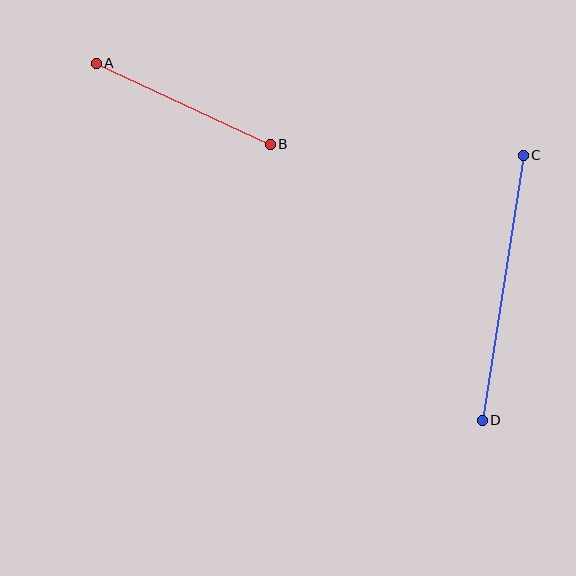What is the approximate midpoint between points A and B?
The midpoint is at approximately (183, 104) pixels.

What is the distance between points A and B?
The distance is approximately 192 pixels.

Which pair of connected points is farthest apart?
Points C and D are farthest apart.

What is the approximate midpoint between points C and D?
The midpoint is at approximately (503, 288) pixels.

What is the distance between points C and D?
The distance is approximately 268 pixels.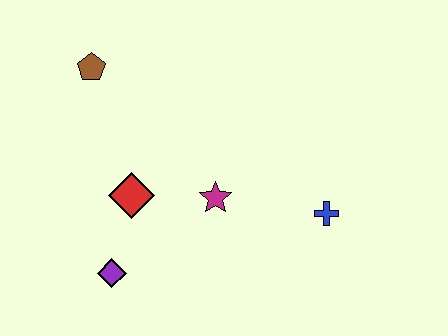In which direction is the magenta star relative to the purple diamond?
The magenta star is to the right of the purple diamond.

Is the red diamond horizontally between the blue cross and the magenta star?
No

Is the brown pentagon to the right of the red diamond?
No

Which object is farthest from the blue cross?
The brown pentagon is farthest from the blue cross.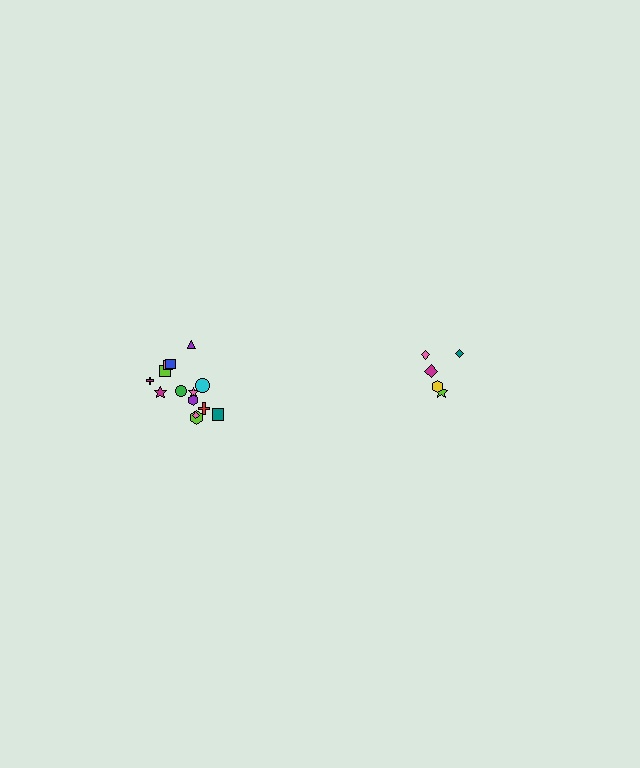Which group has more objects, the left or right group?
The left group.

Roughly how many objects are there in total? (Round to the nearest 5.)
Roughly 20 objects in total.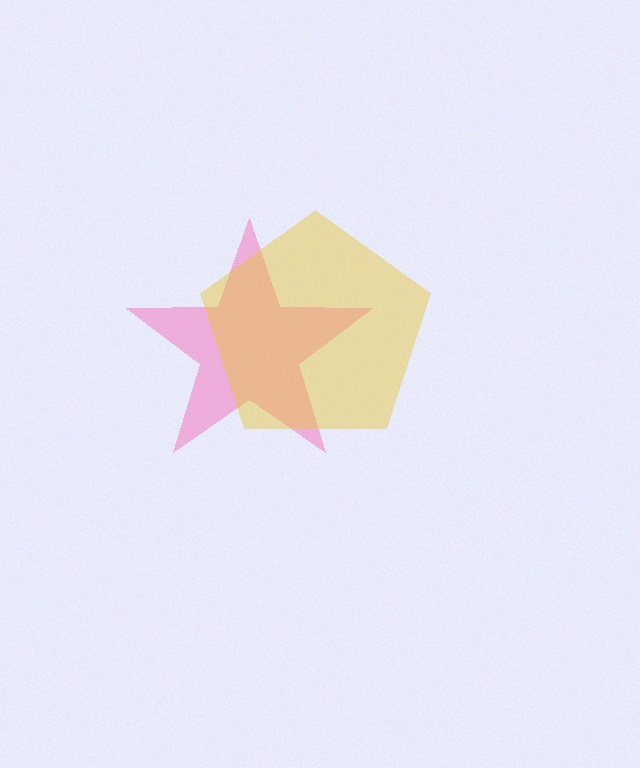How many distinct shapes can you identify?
There are 2 distinct shapes: a pink star, a yellow pentagon.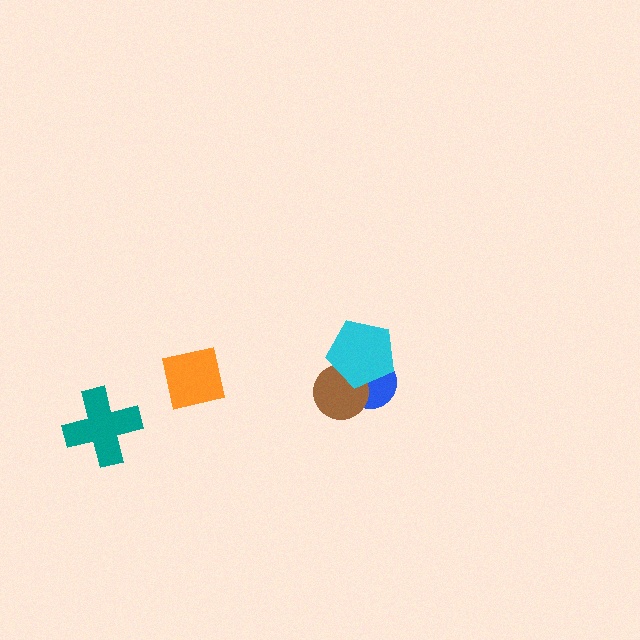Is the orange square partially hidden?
No, no other shape covers it.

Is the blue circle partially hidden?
Yes, it is partially covered by another shape.